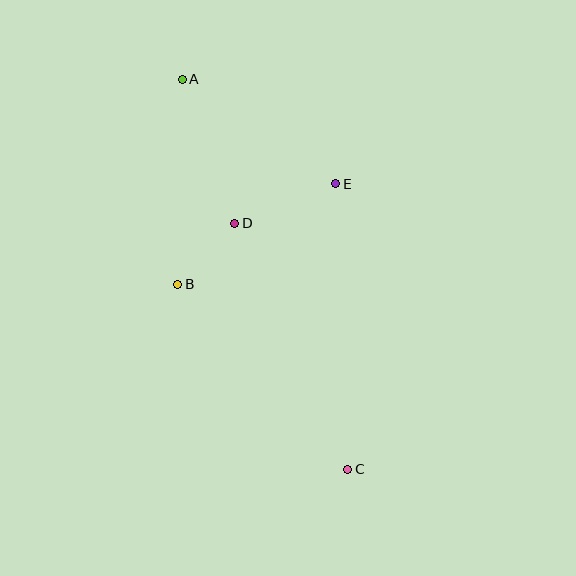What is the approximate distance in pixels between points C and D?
The distance between C and D is approximately 271 pixels.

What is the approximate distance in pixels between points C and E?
The distance between C and E is approximately 286 pixels.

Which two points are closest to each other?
Points B and D are closest to each other.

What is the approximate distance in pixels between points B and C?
The distance between B and C is approximately 251 pixels.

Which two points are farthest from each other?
Points A and C are farthest from each other.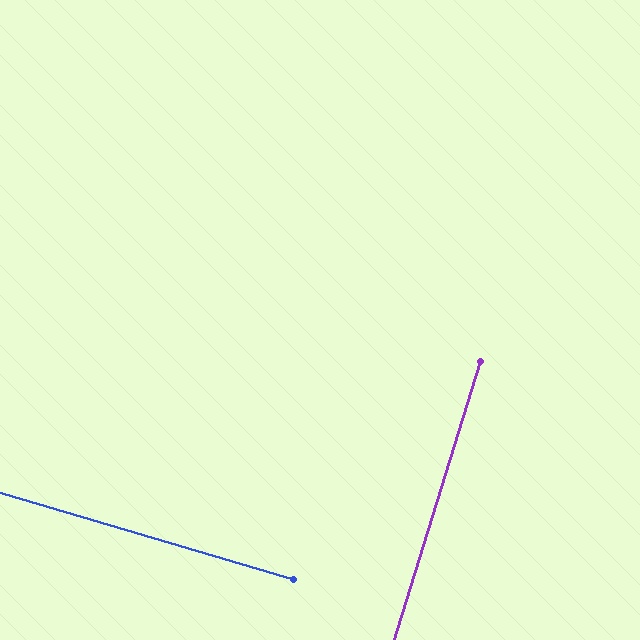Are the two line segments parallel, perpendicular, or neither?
Perpendicular — they meet at approximately 89°.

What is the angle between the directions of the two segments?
Approximately 89 degrees.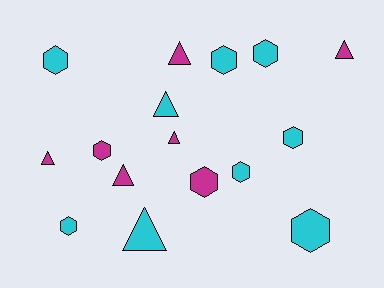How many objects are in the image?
There are 16 objects.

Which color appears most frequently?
Cyan, with 9 objects.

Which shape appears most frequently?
Hexagon, with 9 objects.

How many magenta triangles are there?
There are 5 magenta triangles.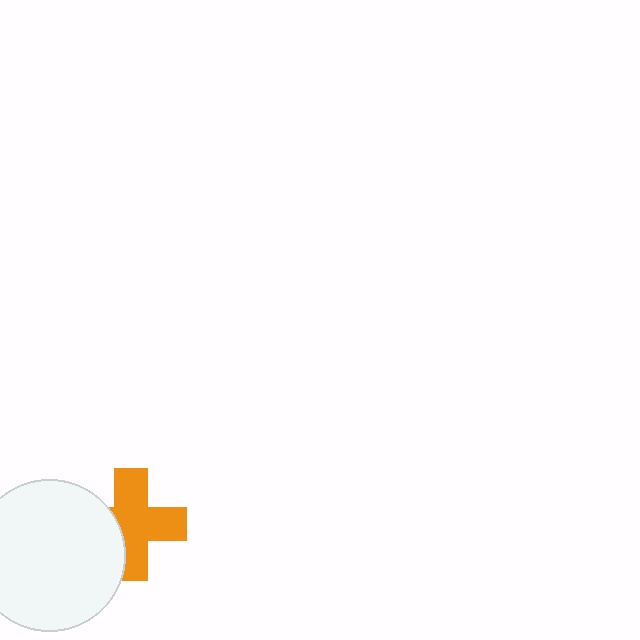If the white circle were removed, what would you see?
You would see the complete orange cross.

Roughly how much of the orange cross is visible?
Most of it is visible (roughly 70%).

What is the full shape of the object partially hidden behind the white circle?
The partially hidden object is an orange cross.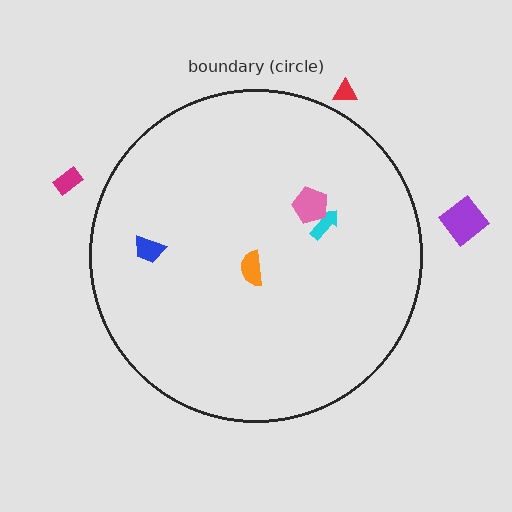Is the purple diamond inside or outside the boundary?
Outside.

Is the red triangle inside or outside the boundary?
Outside.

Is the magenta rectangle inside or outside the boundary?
Outside.